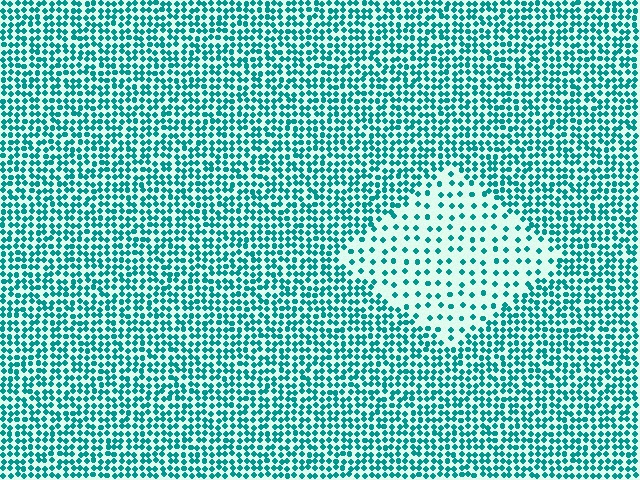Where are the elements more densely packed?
The elements are more densely packed outside the diamond boundary.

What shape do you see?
I see a diamond.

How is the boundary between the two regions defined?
The boundary is defined by a change in element density (approximately 2.6x ratio). All elements are the same color, size, and shape.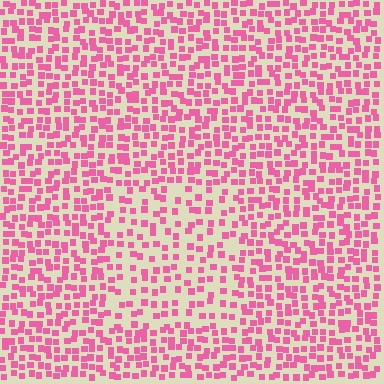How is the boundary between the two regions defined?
The boundary is defined by a change in element density (approximately 1.7x ratio). All elements are the same color, size, and shape.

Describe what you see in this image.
The image contains small pink elements arranged at two different densities. A rectangle-shaped region is visible where the elements are less densely packed than the surrounding area.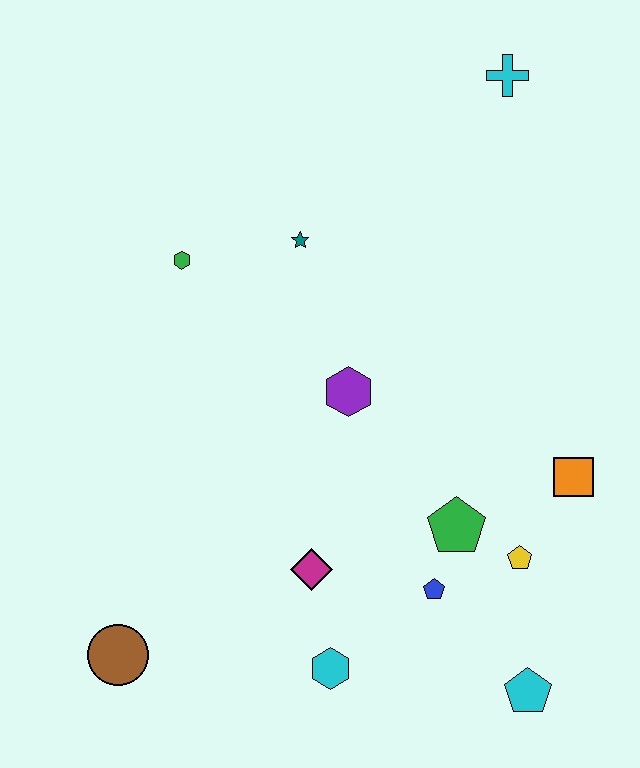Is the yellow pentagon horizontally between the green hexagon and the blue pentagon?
No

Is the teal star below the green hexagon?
No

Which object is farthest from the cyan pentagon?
The cyan cross is farthest from the cyan pentagon.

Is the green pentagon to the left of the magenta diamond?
No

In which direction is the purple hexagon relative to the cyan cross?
The purple hexagon is below the cyan cross.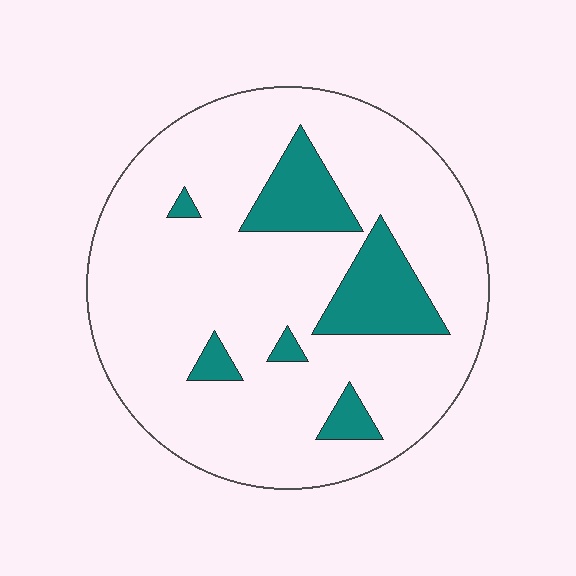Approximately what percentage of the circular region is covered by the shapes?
Approximately 15%.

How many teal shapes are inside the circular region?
6.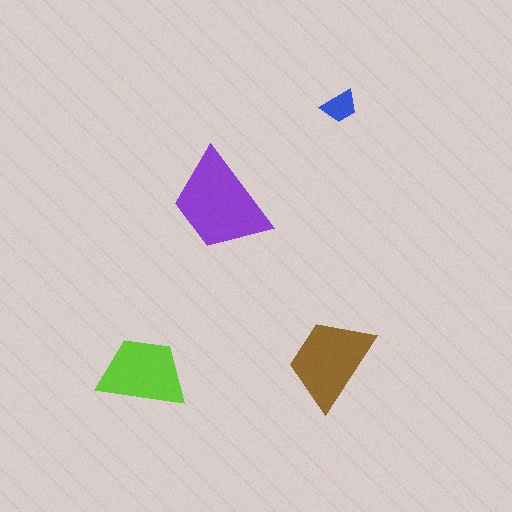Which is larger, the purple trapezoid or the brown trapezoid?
The purple one.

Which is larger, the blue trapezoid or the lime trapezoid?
The lime one.